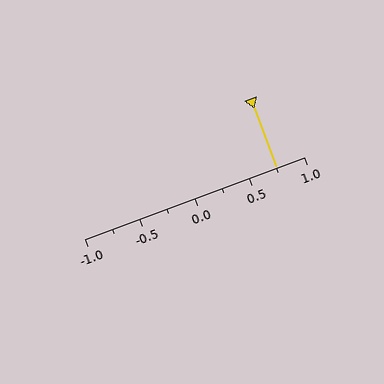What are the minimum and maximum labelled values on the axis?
The axis runs from -1.0 to 1.0.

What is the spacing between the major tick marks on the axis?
The major ticks are spaced 0.5 apart.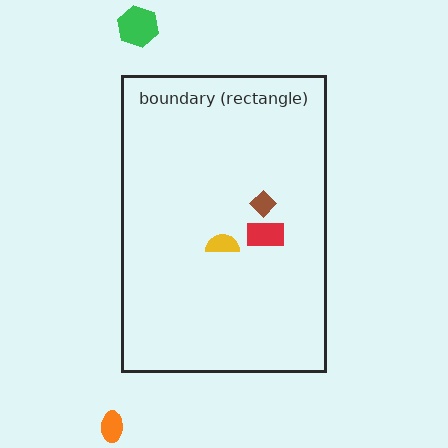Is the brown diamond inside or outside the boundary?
Inside.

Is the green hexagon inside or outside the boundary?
Outside.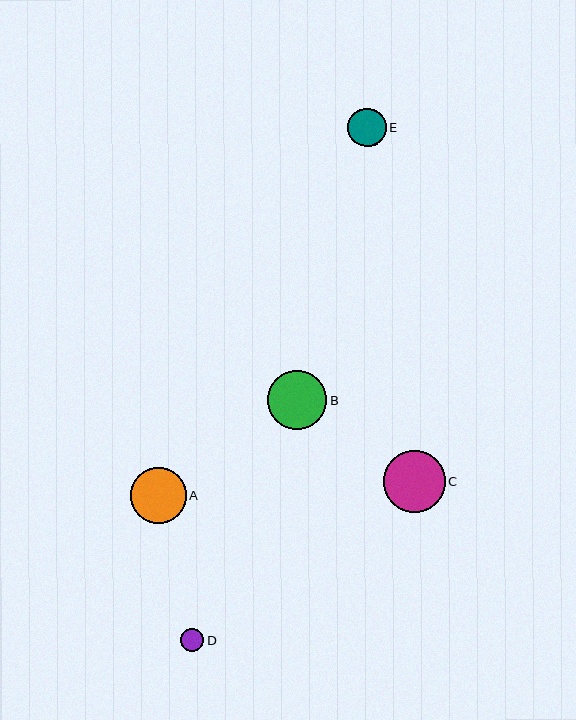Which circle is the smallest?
Circle D is the smallest with a size of approximately 23 pixels.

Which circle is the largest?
Circle C is the largest with a size of approximately 62 pixels.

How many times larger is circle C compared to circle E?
Circle C is approximately 1.6 times the size of circle E.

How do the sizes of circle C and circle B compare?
Circle C and circle B are approximately the same size.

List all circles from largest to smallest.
From largest to smallest: C, B, A, E, D.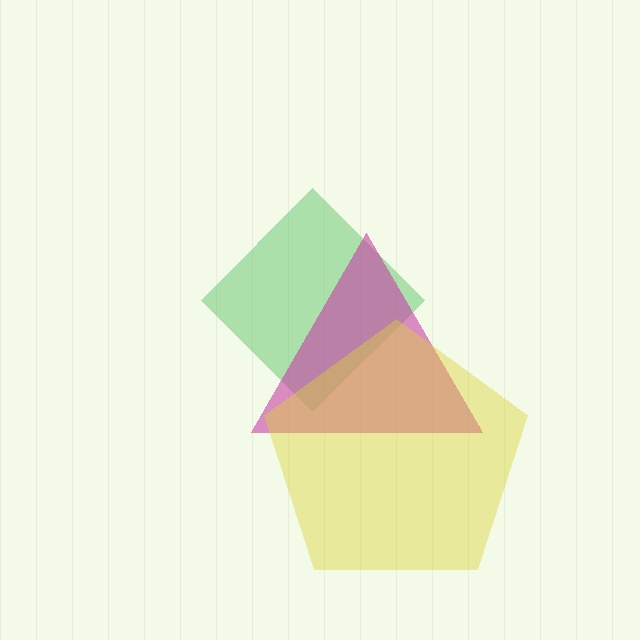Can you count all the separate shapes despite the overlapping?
Yes, there are 3 separate shapes.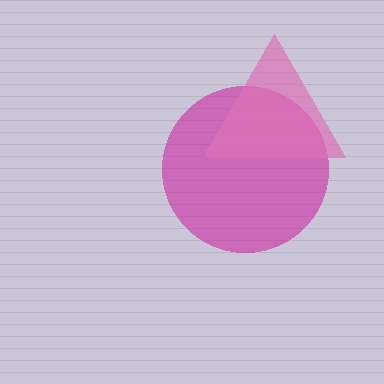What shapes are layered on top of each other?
The layered shapes are: a magenta circle, a pink triangle.